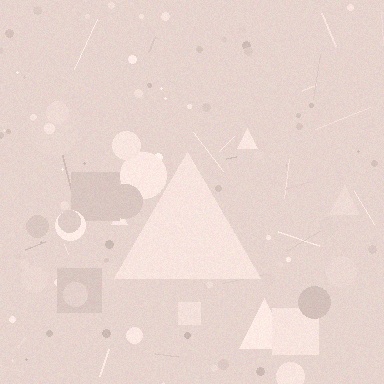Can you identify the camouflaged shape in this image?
The camouflaged shape is a triangle.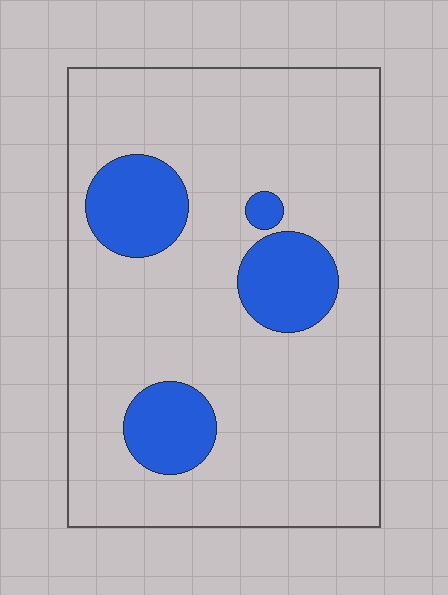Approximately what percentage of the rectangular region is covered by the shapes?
Approximately 15%.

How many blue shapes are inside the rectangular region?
4.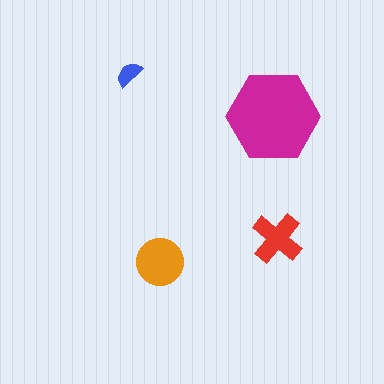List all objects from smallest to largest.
The blue semicircle, the red cross, the orange circle, the magenta hexagon.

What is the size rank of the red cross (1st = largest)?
3rd.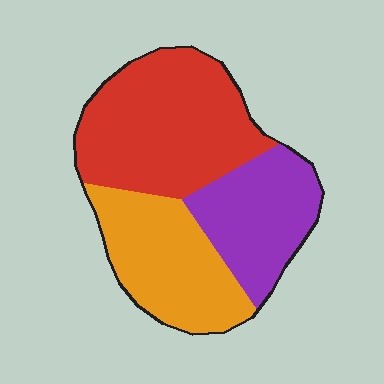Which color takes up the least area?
Purple, at roughly 25%.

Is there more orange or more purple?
Orange.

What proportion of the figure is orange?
Orange takes up about one third (1/3) of the figure.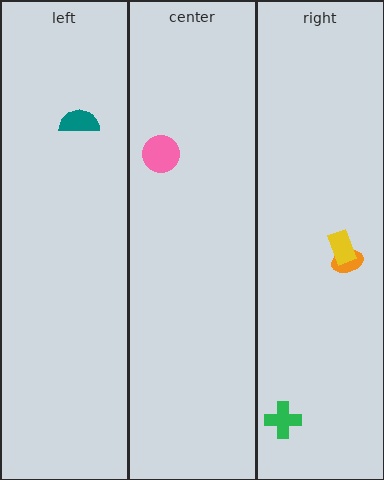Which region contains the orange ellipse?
The right region.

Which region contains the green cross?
The right region.